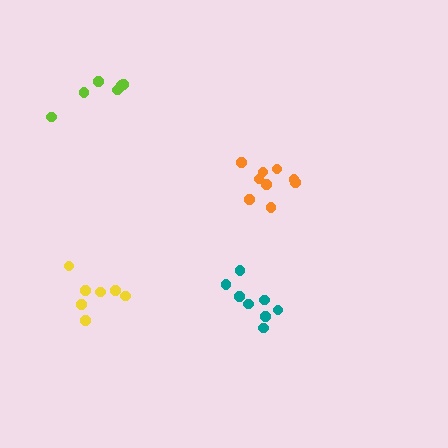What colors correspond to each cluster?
The clusters are colored: orange, teal, lime, yellow.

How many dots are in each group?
Group 1: 9 dots, Group 2: 8 dots, Group 3: 6 dots, Group 4: 7 dots (30 total).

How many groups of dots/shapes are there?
There are 4 groups.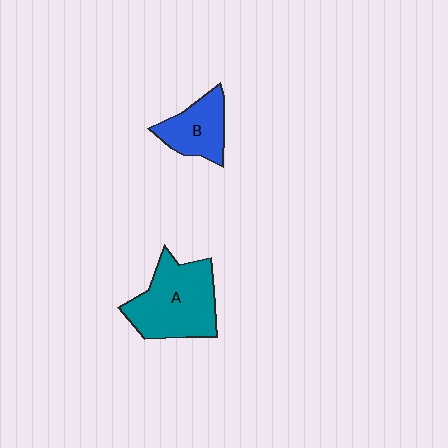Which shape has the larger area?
Shape A (teal).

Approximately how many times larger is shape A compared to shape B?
Approximately 1.7 times.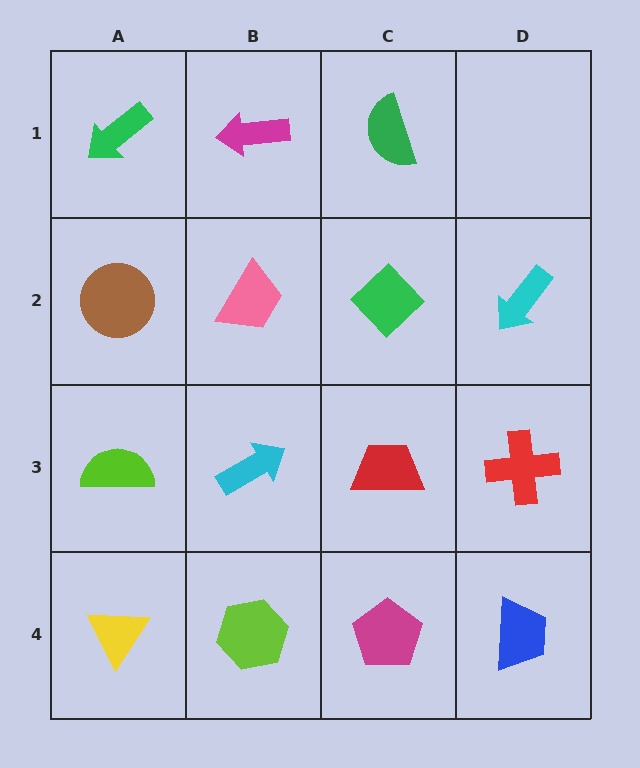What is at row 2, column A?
A brown circle.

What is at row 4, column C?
A magenta pentagon.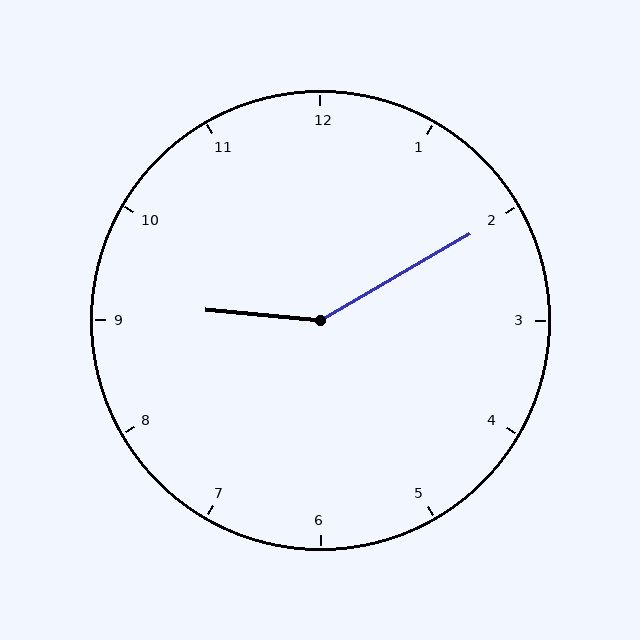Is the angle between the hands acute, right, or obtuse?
It is obtuse.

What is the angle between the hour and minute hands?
Approximately 145 degrees.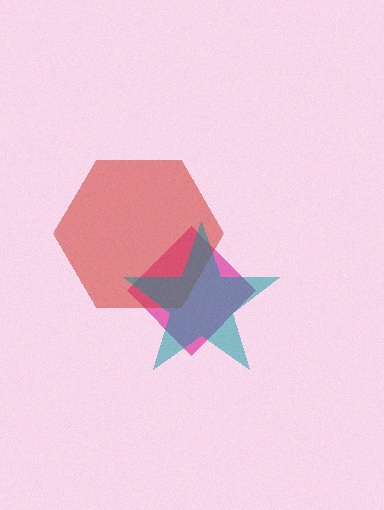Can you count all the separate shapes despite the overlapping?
Yes, there are 3 separate shapes.